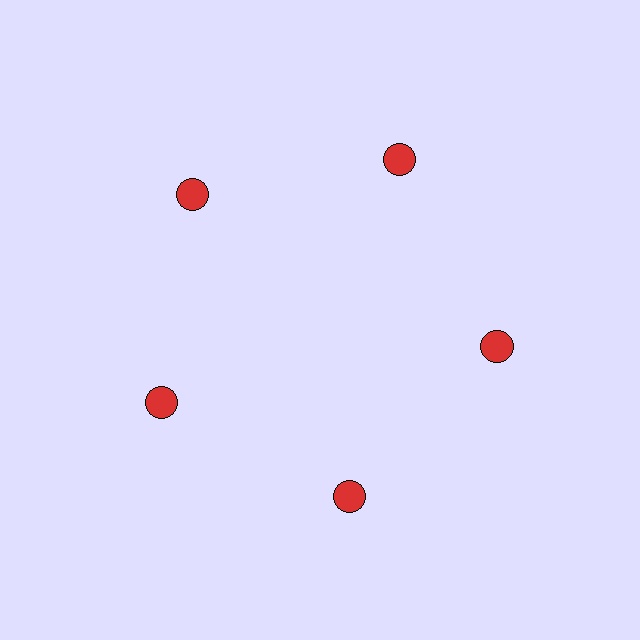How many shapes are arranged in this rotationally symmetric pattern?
There are 5 shapes, arranged in 5 groups of 1.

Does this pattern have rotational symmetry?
Yes, this pattern has 5-fold rotational symmetry. It looks the same after rotating 72 degrees around the center.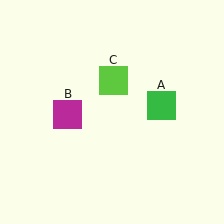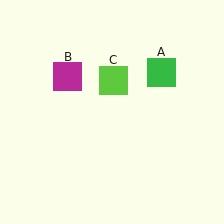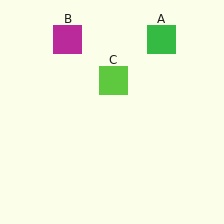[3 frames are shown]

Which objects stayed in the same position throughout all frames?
Lime square (object C) remained stationary.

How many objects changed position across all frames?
2 objects changed position: green square (object A), magenta square (object B).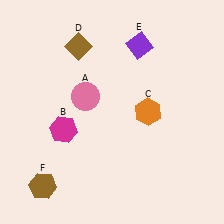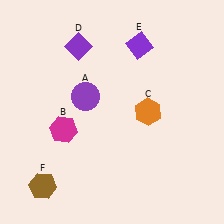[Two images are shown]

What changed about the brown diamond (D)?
In Image 1, D is brown. In Image 2, it changed to purple.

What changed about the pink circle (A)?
In Image 1, A is pink. In Image 2, it changed to purple.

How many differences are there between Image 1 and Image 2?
There are 2 differences between the two images.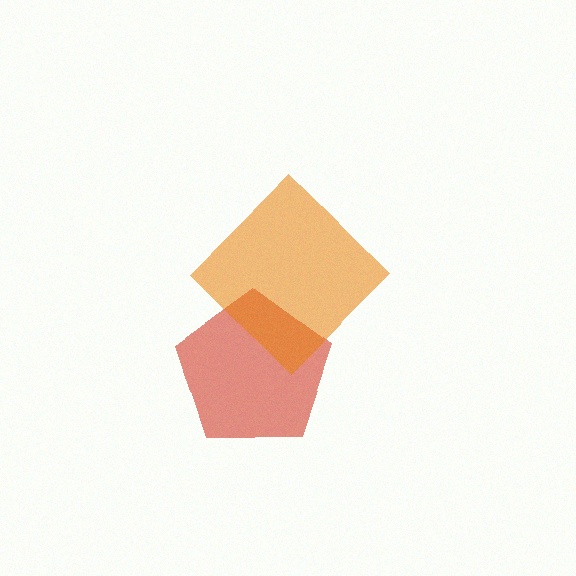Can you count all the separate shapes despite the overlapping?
Yes, there are 2 separate shapes.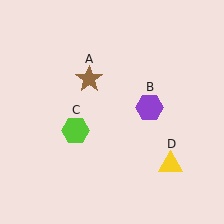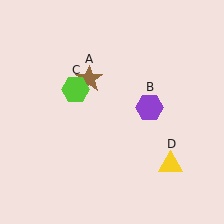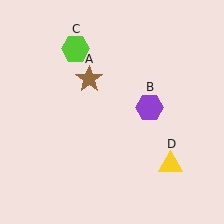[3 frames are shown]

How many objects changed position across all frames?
1 object changed position: lime hexagon (object C).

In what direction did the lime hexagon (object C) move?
The lime hexagon (object C) moved up.